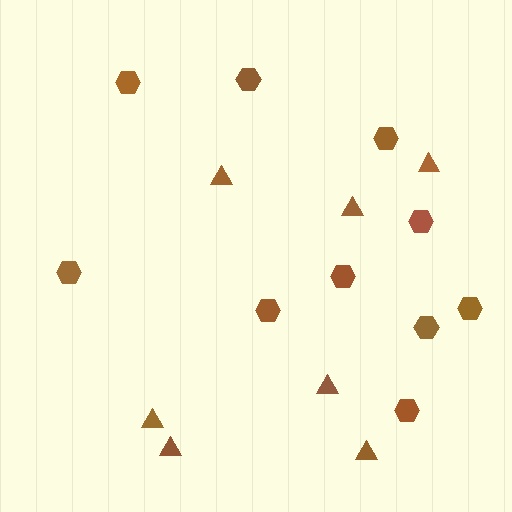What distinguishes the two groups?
There are 2 groups: one group of hexagons (10) and one group of triangles (7).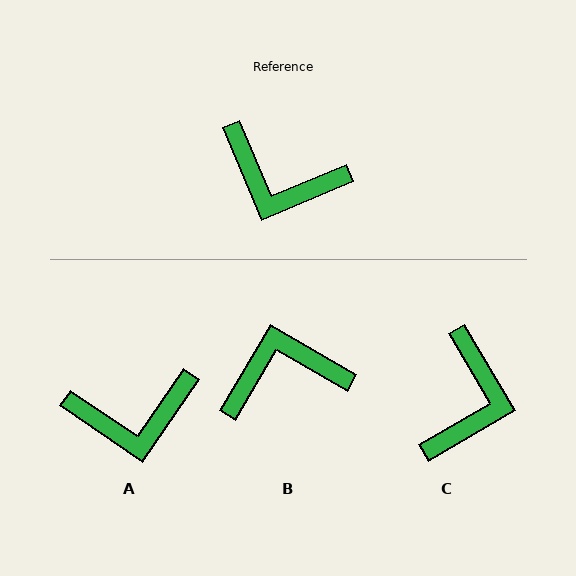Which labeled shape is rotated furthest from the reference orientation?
B, about 143 degrees away.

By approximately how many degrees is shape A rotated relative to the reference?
Approximately 33 degrees counter-clockwise.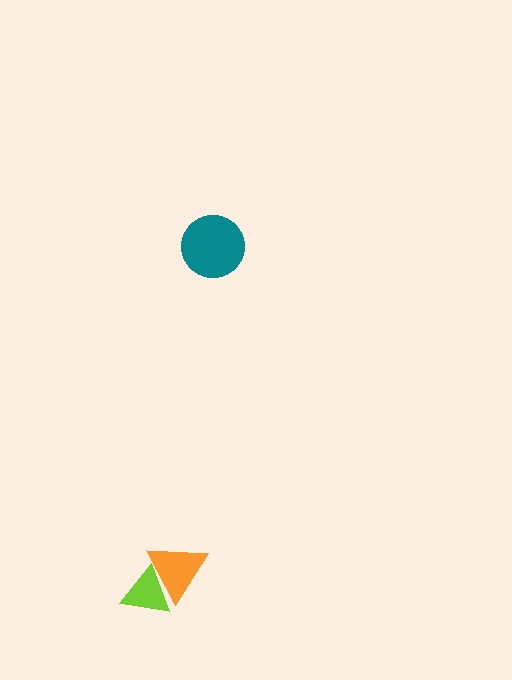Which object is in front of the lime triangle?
The orange triangle is in front of the lime triangle.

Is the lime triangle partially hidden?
Yes, it is partially covered by another shape.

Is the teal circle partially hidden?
No, no other shape covers it.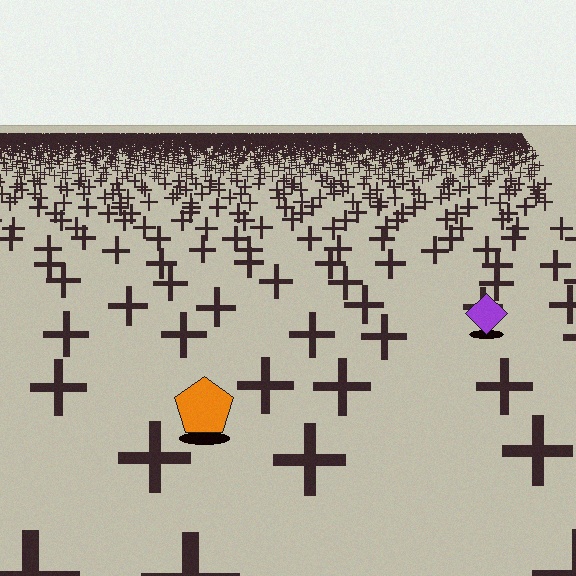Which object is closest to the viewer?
The orange pentagon is closest. The texture marks near it are larger and more spread out.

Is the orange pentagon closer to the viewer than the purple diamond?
Yes. The orange pentagon is closer — you can tell from the texture gradient: the ground texture is coarser near it.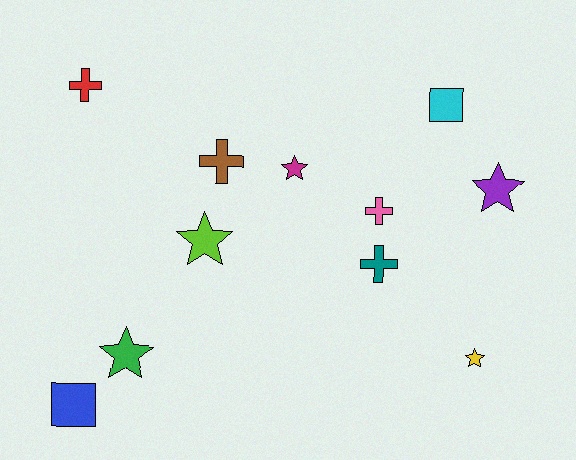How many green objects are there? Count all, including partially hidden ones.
There is 1 green object.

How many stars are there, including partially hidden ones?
There are 5 stars.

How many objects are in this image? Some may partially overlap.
There are 11 objects.